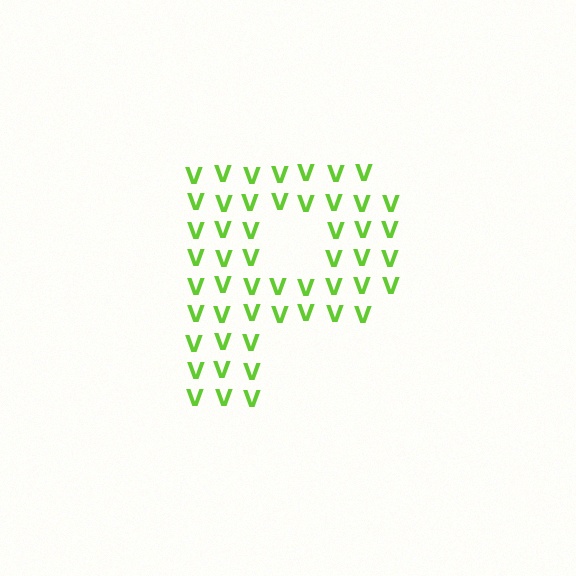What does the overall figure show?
The overall figure shows the letter P.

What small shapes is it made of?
It is made of small letter V's.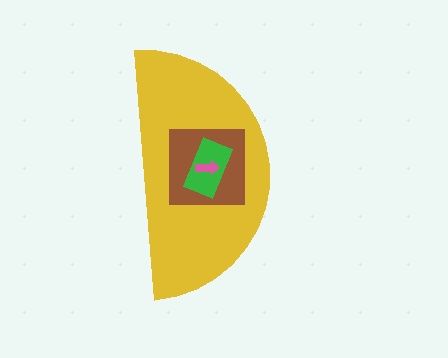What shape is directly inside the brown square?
The green rectangle.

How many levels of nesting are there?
4.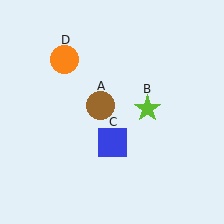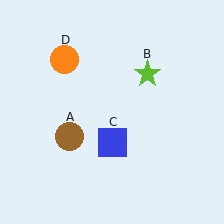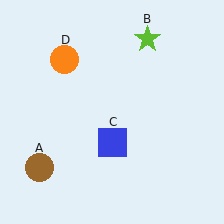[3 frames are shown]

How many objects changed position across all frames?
2 objects changed position: brown circle (object A), lime star (object B).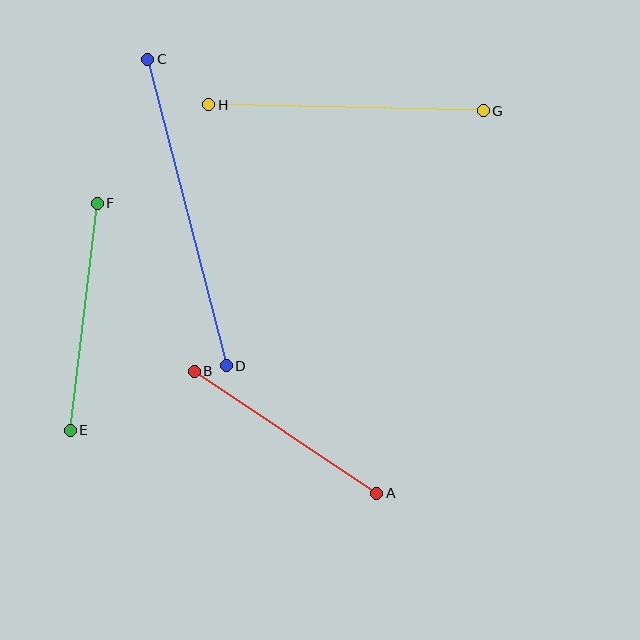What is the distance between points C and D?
The distance is approximately 316 pixels.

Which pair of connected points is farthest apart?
Points C and D are farthest apart.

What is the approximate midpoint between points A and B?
The midpoint is at approximately (286, 432) pixels.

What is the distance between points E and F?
The distance is approximately 229 pixels.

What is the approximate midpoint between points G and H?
The midpoint is at approximately (346, 108) pixels.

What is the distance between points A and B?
The distance is approximately 219 pixels.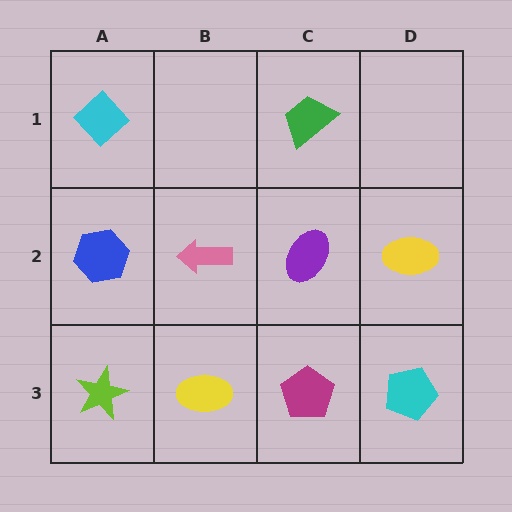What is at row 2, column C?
A purple ellipse.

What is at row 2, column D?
A yellow ellipse.